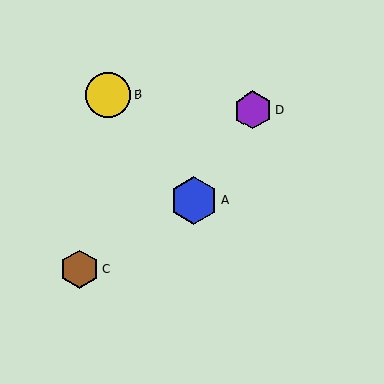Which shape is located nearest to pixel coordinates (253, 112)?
The purple hexagon (labeled D) at (253, 110) is nearest to that location.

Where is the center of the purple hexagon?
The center of the purple hexagon is at (253, 110).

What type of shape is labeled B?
Shape B is a yellow circle.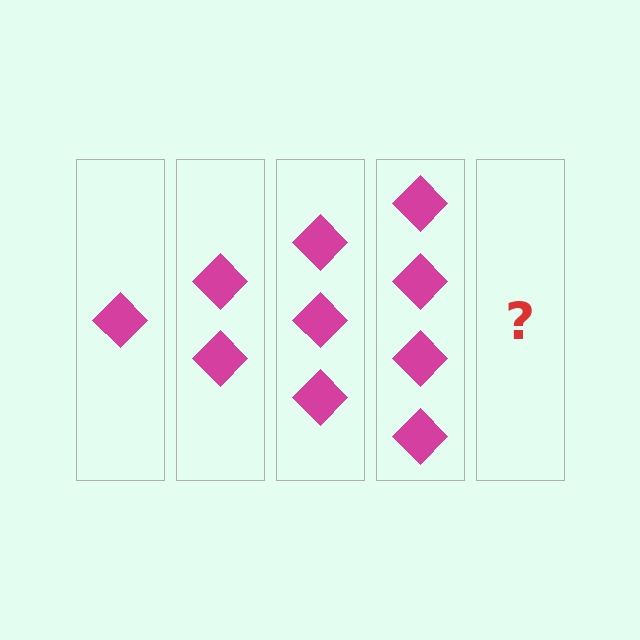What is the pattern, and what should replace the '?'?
The pattern is that each step adds one more diamond. The '?' should be 5 diamonds.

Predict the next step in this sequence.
The next step is 5 diamonds.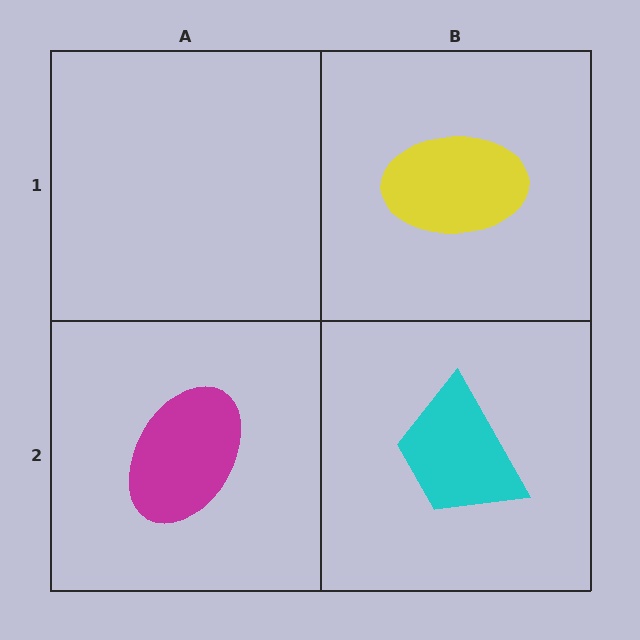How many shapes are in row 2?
2 shapes.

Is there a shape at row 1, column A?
No, that cell is empty.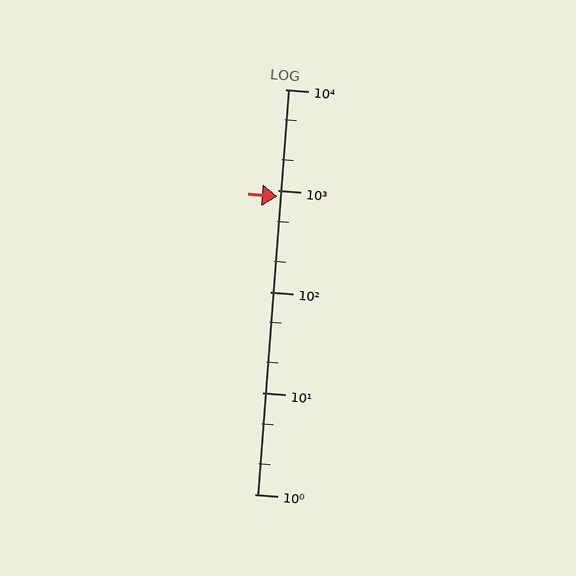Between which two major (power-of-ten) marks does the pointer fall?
The pointer is between 100 and 1000.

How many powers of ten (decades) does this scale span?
The scale spans 4 decades, from 1 to 10000.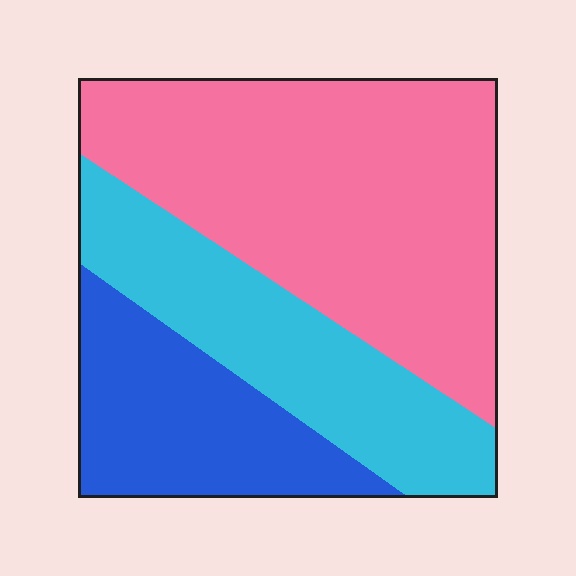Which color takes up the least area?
Blue, at roughly 20%.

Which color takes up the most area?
Pink, at roughly 50%.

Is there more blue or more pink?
Pink.